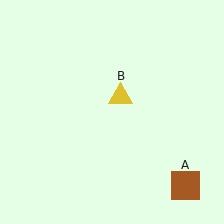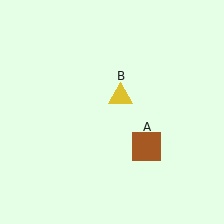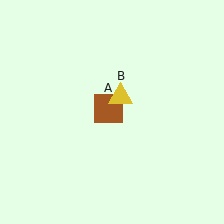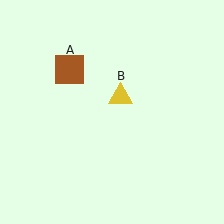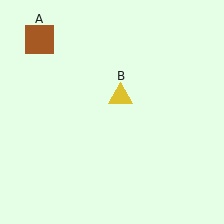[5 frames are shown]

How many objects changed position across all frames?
1 object changed position: brown square (object A).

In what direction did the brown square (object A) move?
The brown square (object A) moved up and to the left.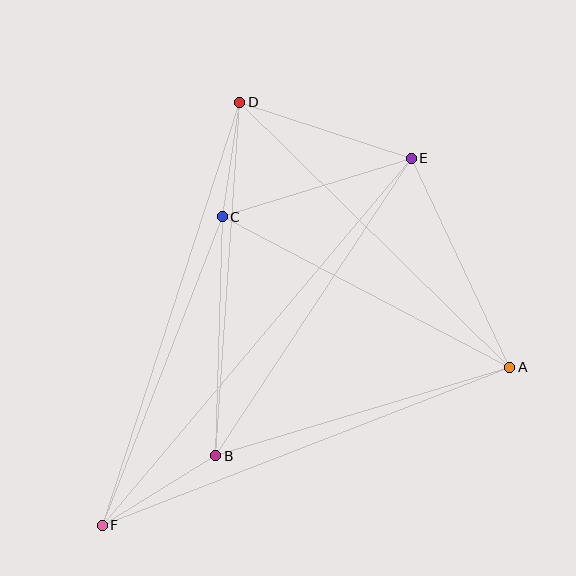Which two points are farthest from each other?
Points E and F are farthest from each other.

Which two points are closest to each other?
Points C and D are closest to each other.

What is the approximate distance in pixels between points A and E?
The distance between A and E is approximately 231 pixels.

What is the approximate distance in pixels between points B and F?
The distance between B and F is approximately 133 pixels.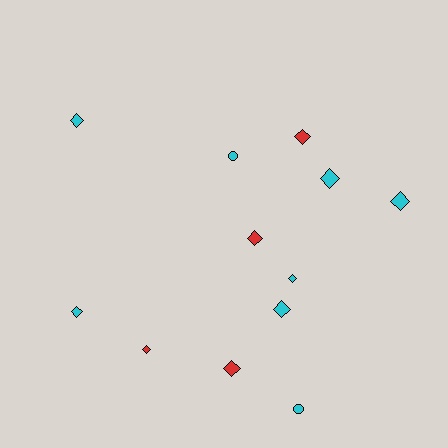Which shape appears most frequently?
Diamond, with 10 objects.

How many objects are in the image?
There are 12 objects.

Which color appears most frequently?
Cyan, with 8 objects.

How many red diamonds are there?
There are 4 red diamonds.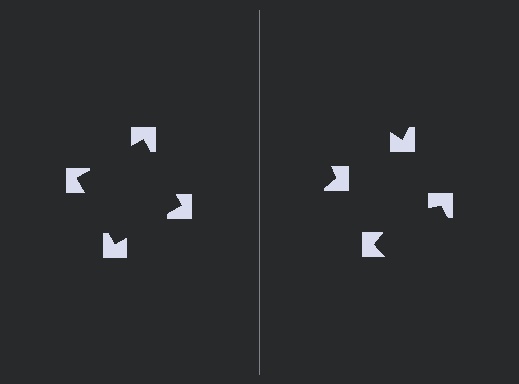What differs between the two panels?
The notched squares are positioned identically on both sides; only the wedge orientations differ. On the left they align to a square; on the right they are misaligned.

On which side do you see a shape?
An illusory square appears on the left side. On the right side the wedge cuts are rotated, so no coherent shape forms.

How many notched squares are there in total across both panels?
8 — 4 on each side.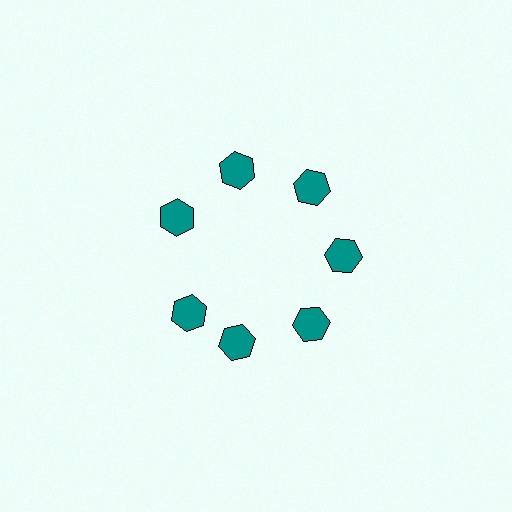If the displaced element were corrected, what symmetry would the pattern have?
It would have 7-fold rotational symmetry — the pattern would map onto itself every 51 degrees.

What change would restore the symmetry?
The symmetry would be restored by rotating it back into even spacing with its neighbors so that all 7 hexagons sit at equal angles and equal distance from the center.